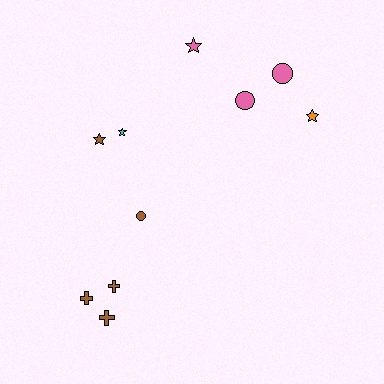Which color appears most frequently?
Brown, with 5 objects.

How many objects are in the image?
There are 10 objects.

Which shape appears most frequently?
Star, with 4 objects.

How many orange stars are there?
There is 1 orange star.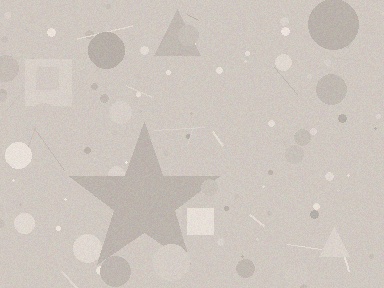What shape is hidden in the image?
A star is hidden in the image.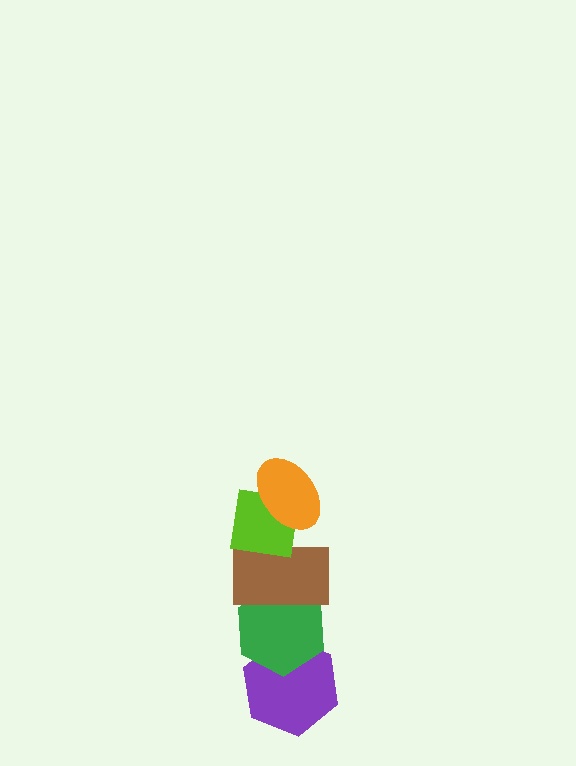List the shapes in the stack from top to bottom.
From top to bottom: the orange ellipse, the lime square, the brown rectangle, the green hexagon, the purple hexagon.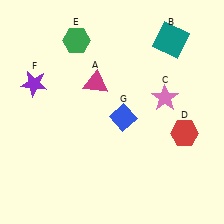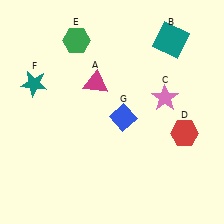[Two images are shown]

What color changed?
The star (F) changed from purple in Image 1 to teal in Image 2.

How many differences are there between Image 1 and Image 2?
There is 1 difference between the two images.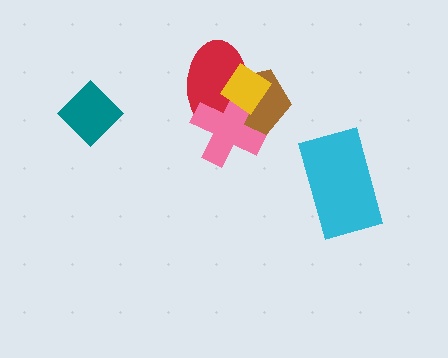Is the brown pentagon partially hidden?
Yes, it is partially covered by another shape.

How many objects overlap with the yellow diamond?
3 objects overlap with the yellow diamond.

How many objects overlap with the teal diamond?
0 objects overlap with the teal diamond.